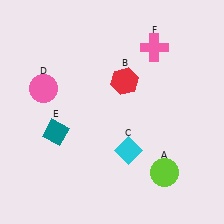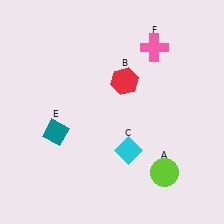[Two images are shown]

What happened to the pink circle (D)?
The pink circle (D) was removed in Image 2. It was in the top-left area of Image 1.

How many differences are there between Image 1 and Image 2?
There is 1 difference between the two images.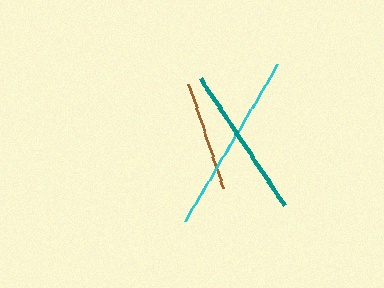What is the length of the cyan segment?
The cyan segment is approximately 182 pixels long.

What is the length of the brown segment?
The brown segment is approximately 111 pixels long.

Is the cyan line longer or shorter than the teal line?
The cyan line is longer than the teal line.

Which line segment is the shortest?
The brown line is the shortest at approximately 111 pixels.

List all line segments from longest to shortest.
From longest to shortest: cyan, teal, brown.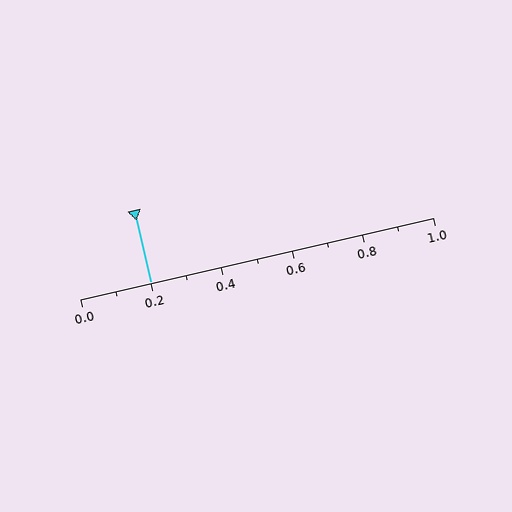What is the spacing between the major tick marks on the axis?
The major ticks are spaced 0.2 apart.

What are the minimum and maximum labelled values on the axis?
The axis runs from 0.0 to 1.0.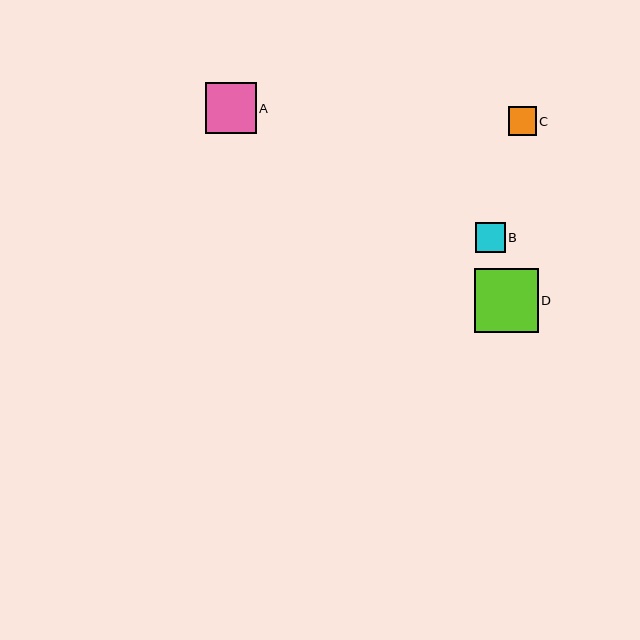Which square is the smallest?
Square C is the smallest with a size of approximately 28 pixels.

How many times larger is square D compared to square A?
Square D is approximately 1.3 times the size of square A.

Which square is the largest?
Square D is the largest with a size of approximately 64 pixels.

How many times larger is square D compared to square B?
Square D is approximately 2.1 times the size of square B.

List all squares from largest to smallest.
From largest to smallest: D, A, B, C.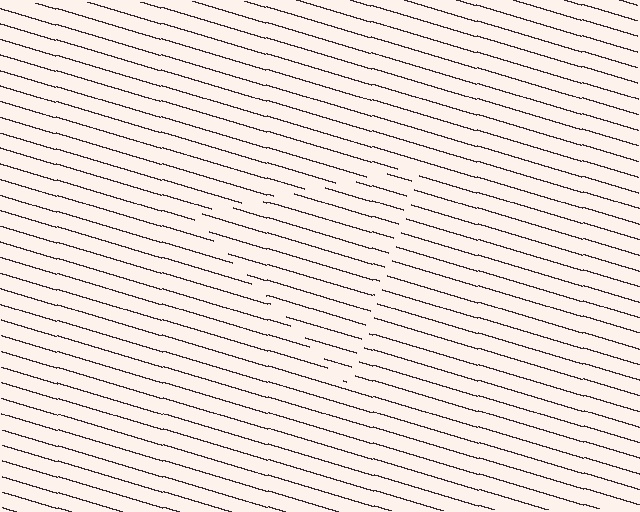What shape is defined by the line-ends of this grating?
An illusory triangle. The interior of the shape contains the same grating, shifted by half a period — the contour is defined by the phase discontinuity where line-ends from the inner and outer gratings abut.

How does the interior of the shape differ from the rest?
The interior of the shape contains the same grating, shifted by half a period — the contour is defined by the phase discontinuity where line-ends from the inner and outer gratings abut.